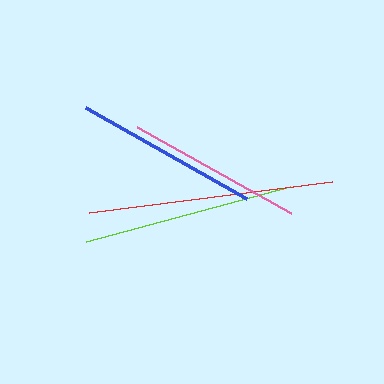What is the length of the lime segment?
The lime segment is approximately 211 pixels long.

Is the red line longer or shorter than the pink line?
The red line is longer than the pink line.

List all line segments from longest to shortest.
From longest to shortest: red, lime, blue, pink.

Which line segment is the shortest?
The pink line is the shortest at approximately 176 pixels.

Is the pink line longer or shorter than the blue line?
The blue line is longer than the pink line.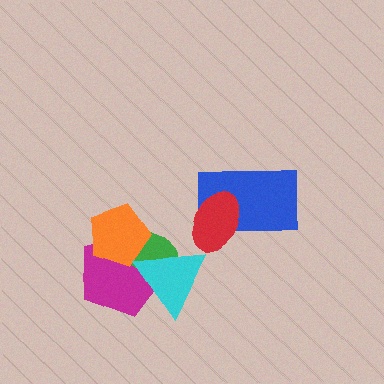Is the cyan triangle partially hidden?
No, no other shape covers it.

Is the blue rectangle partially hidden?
Yes, it is partially covered by another shape.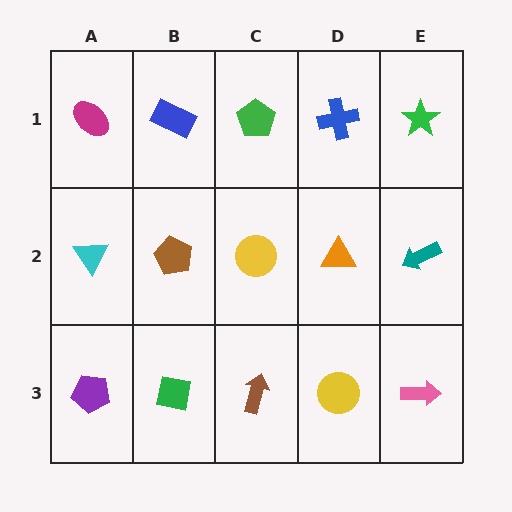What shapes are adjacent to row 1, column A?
A cyan triangle (row 2, column A), a blue rectangle (row 1, column B).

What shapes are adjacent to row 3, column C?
A yellow circle (row 2, column C), a green square (row 3, column B), a yellow circle (row 3, column D).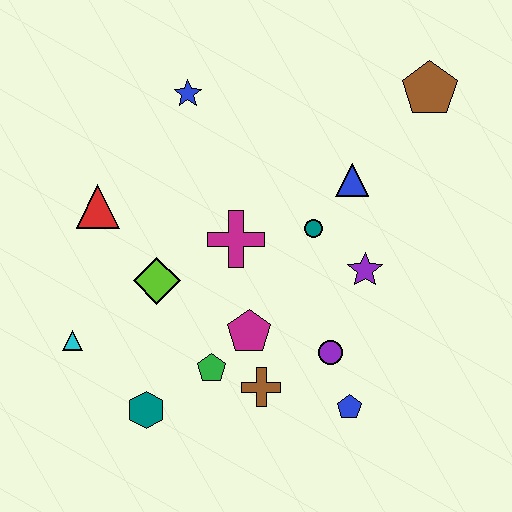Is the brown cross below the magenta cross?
Yes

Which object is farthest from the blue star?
The blue pentagon is farthest from the blue star.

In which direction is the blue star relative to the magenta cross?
The blue star is above the magenta cross.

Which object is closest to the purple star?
The teal circle is closest to the purple star.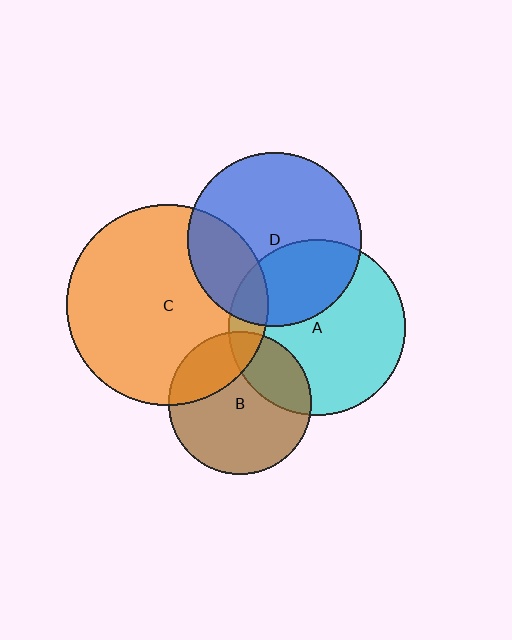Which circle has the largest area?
Circle C (orange).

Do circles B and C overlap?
Yes.